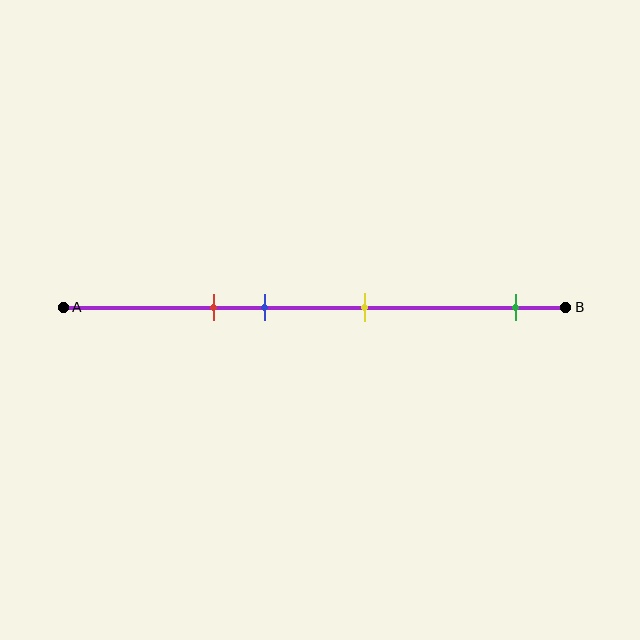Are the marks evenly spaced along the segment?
No, the marks are not evenly spaced.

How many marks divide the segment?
There are 4 marks dividing the segment.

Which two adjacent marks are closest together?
The red and blue marks are the closest adjacent pair.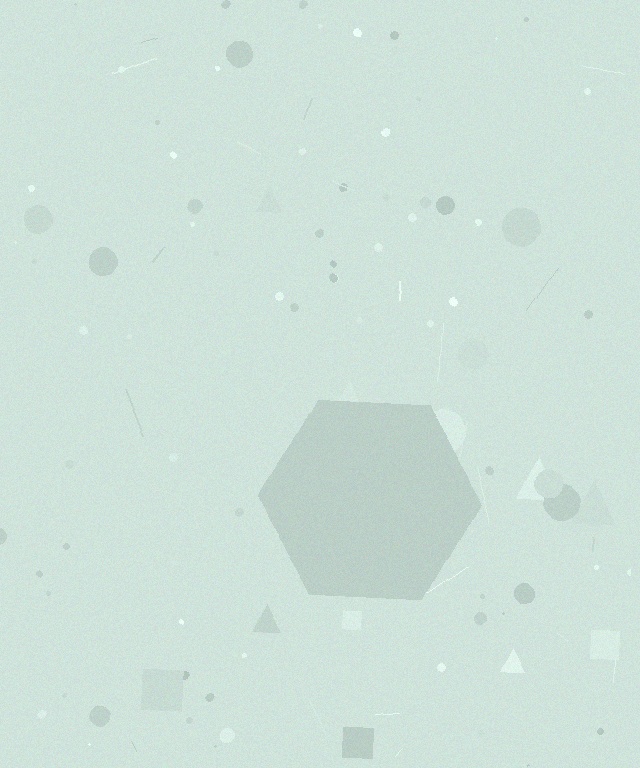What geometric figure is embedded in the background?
A hexagon is embedded in the background.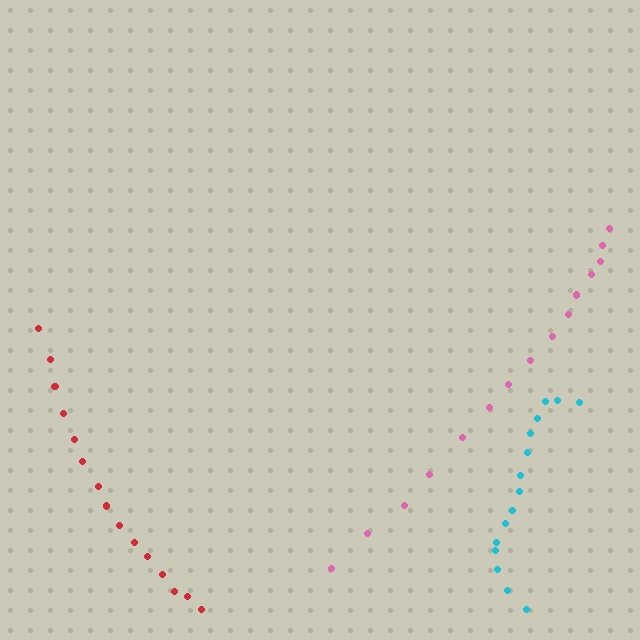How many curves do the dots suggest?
There are 3 distinct paths.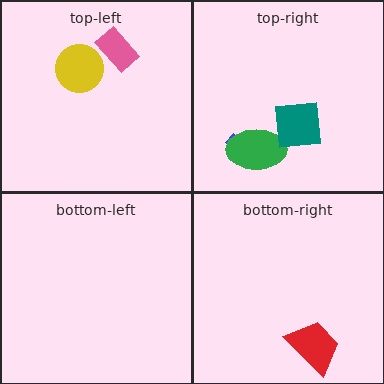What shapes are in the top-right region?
The blue arrow, the green ellipse, the teal square.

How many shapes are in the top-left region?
2.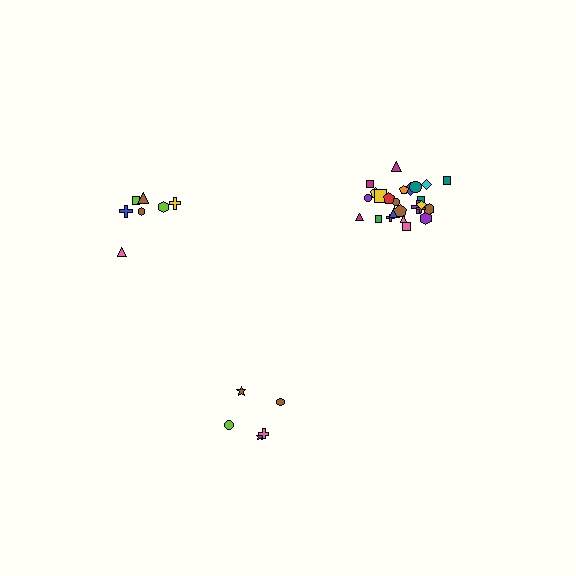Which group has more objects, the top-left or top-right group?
The top-right group.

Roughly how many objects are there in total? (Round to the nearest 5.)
Roughly 35 objects in total.